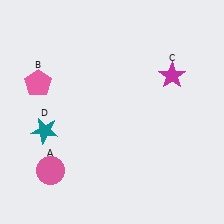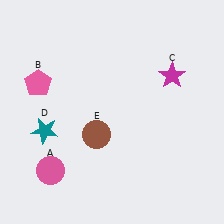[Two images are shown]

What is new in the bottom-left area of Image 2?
A brown circle (E) was added in the bottom-left area of Image 2.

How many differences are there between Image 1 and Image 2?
There is 1 difference between the two images.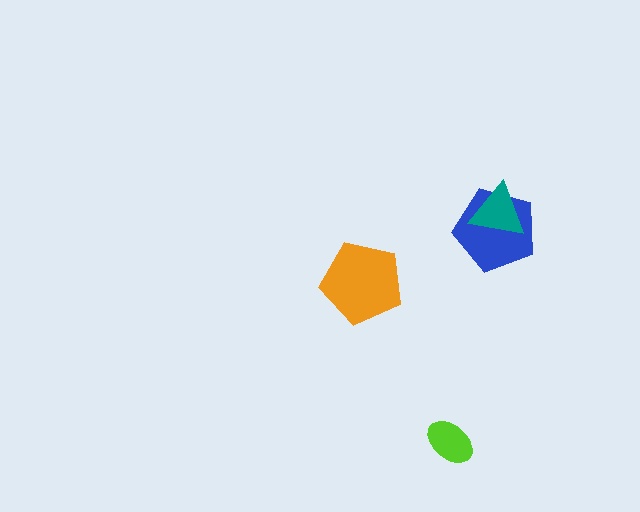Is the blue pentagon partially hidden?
Yes, it is partially covered by another shape.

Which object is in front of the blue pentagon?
The teal triangle is in front of the blue pentagon.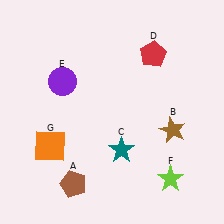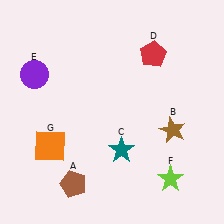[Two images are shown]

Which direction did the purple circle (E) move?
The purple circle (E) moved left.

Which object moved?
The purple circle (E) moved left.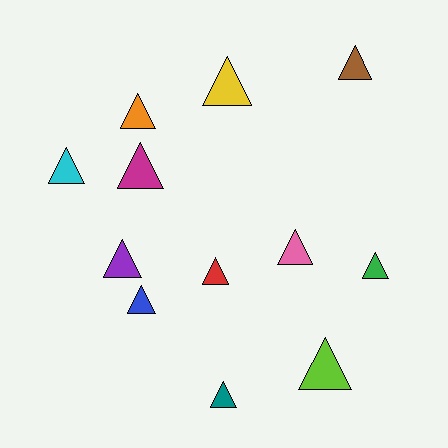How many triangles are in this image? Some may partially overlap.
There are 12 triangles.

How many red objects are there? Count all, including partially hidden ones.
There is 1 red object.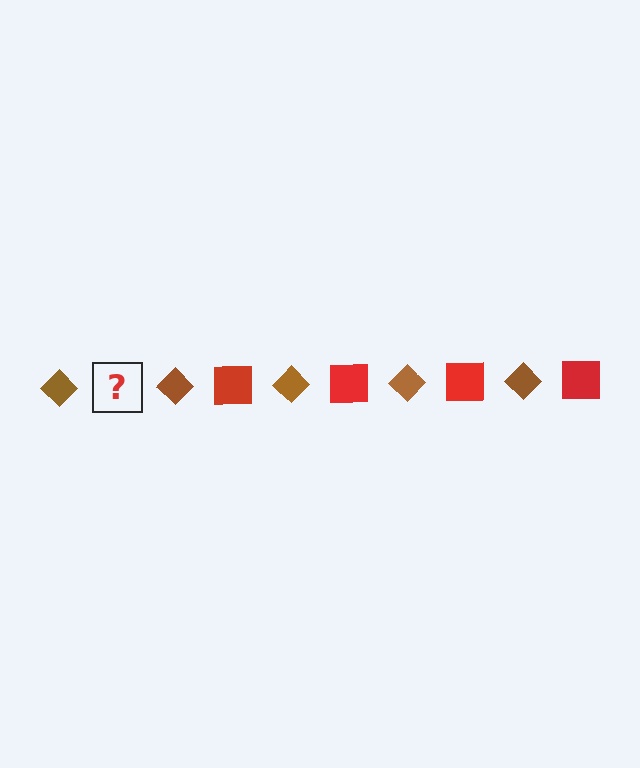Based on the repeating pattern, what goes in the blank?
The blank should be a red square.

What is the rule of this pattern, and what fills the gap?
The rule is that the pattern alternates between brown diamond and red square. The gap should be filled with a red square.